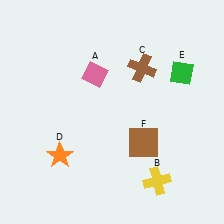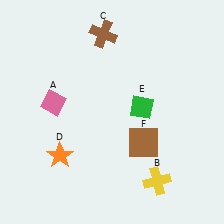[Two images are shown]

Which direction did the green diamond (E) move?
The green diamond (E) moved left.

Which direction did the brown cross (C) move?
The brown cross (C) moved left.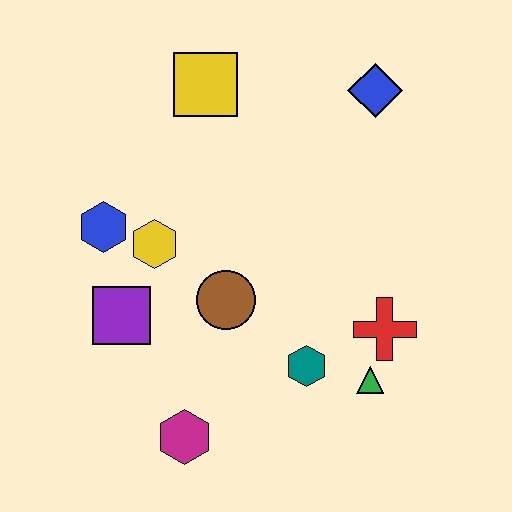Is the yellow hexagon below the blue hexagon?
Yes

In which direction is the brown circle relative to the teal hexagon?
The brown circle is to the left of the teal hexagon.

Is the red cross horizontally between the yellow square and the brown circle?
No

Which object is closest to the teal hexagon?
The green triangle is closest to the teal hexagon.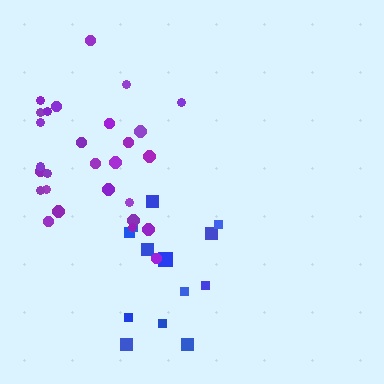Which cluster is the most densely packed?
Purple.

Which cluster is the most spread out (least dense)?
Blue.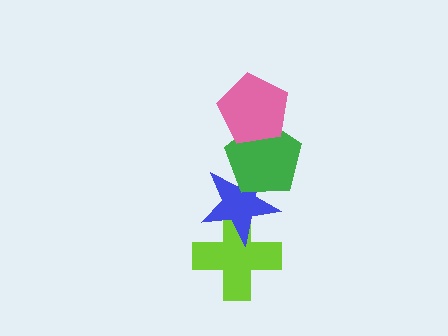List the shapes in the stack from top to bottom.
From top to bottom: the pink pentagon, the green pentagon, the blue star, the lime cross.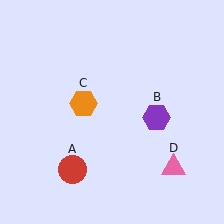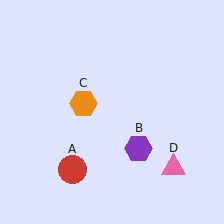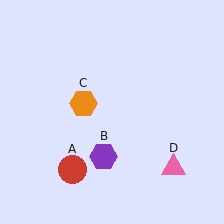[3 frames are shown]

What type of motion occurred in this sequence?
The purple hexagon (object B) rotated clockwise around the center of the scene.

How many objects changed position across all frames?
1 object changed position: purple hexagon (object B).